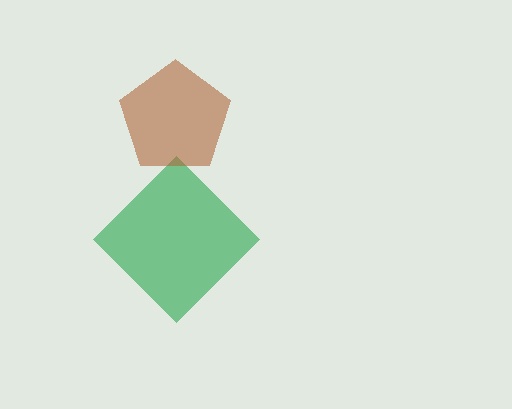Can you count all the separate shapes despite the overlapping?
Yes, there are 2 separate shapes.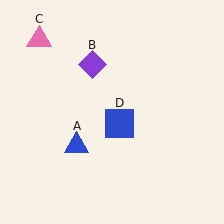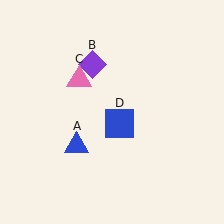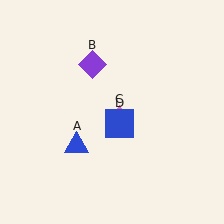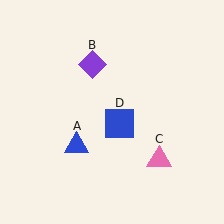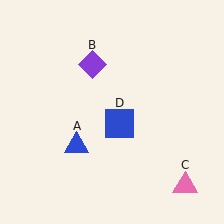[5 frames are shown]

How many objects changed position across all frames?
1 object changed position: pink triangle (object C).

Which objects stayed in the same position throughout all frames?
Blue triangle (object A) and purple diamond (object B) and blue square (object D) remained stationary.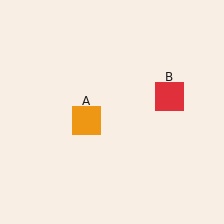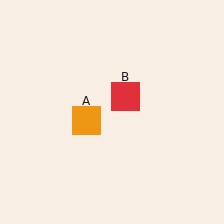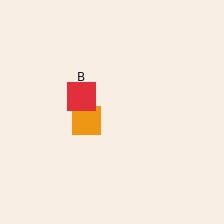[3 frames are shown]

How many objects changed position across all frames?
1 object changed position: red square (object B).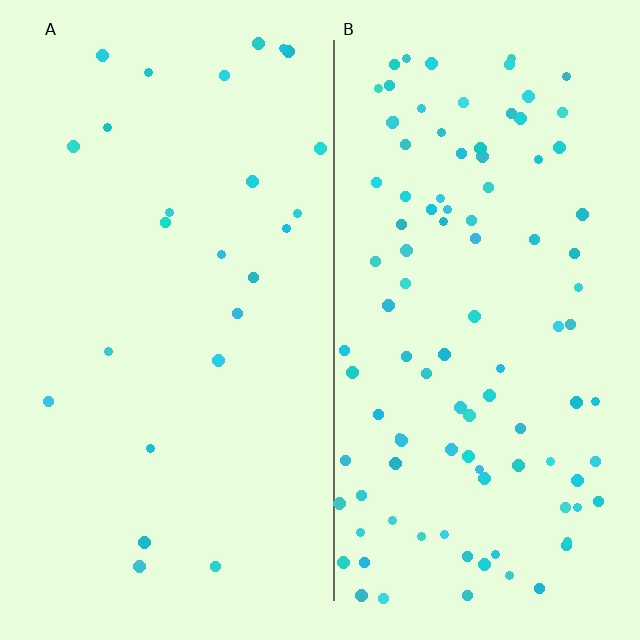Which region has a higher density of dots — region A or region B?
B (the right).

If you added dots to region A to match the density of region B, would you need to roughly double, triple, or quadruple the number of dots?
Approximately quadruple.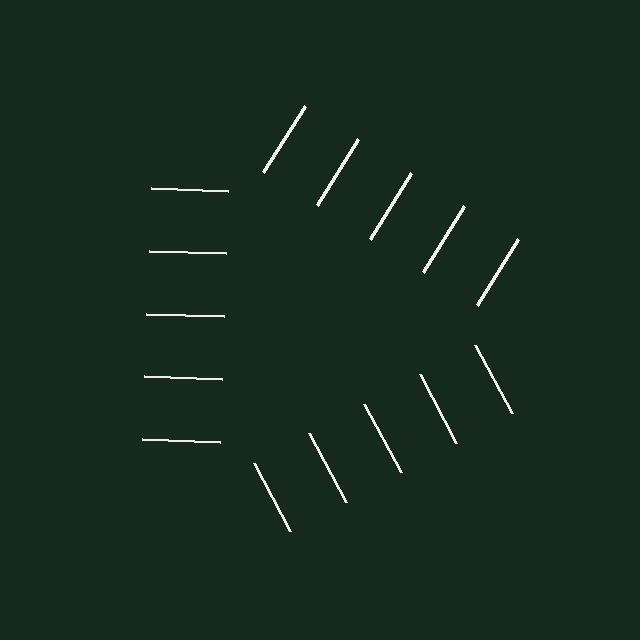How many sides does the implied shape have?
3 sides — the line-ends trace a triangle.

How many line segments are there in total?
15 — 5 along each of the 3 edges.